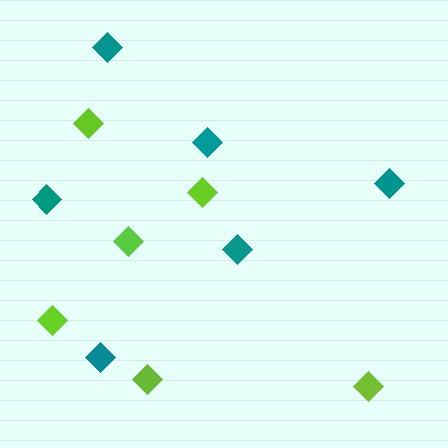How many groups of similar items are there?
There are 2 groups: one group of lime diamonds (6) and one group of teal diamonds (6).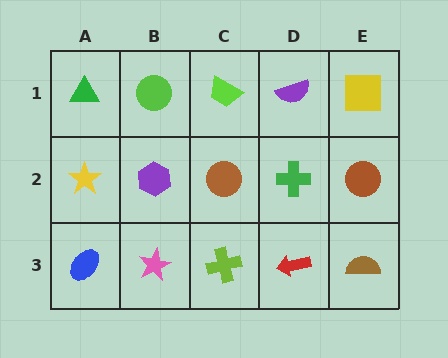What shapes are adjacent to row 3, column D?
A green cross (row 2, column D), a lime cross (row 3, column C), a brown semicircle (row 3, column E).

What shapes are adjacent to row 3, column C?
A brown circle (row 2, column C), a pink star (row 3, column B), a red arrow (row 3, column D).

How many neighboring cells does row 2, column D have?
4.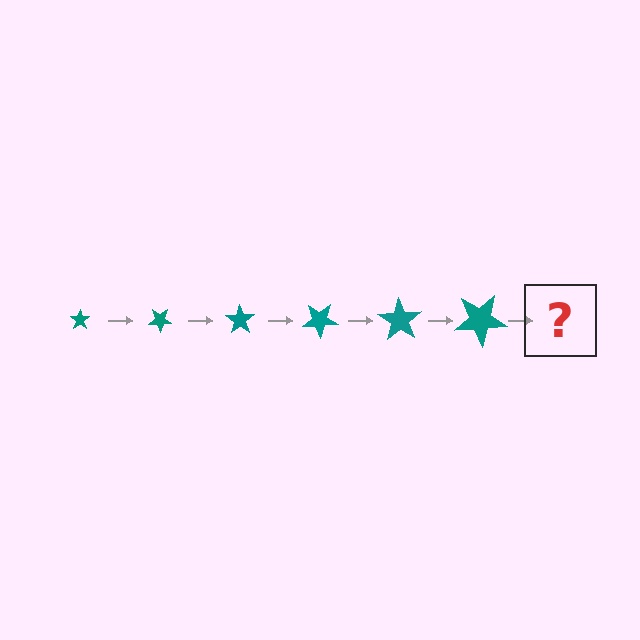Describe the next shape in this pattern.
It should be a star, larger than the previous one and rotated 210 degrees from the start.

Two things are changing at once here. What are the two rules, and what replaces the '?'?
The two rules are that the star grows larger each step and it rotates 35 degrees each step. The '?' should be a star, larger than the previous one and rotated 210 degrees from the start.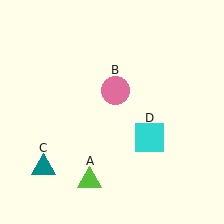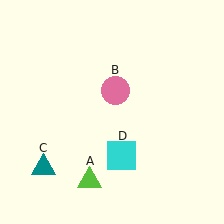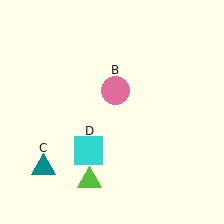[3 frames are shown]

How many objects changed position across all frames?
1 object changed position: cyan square (object D).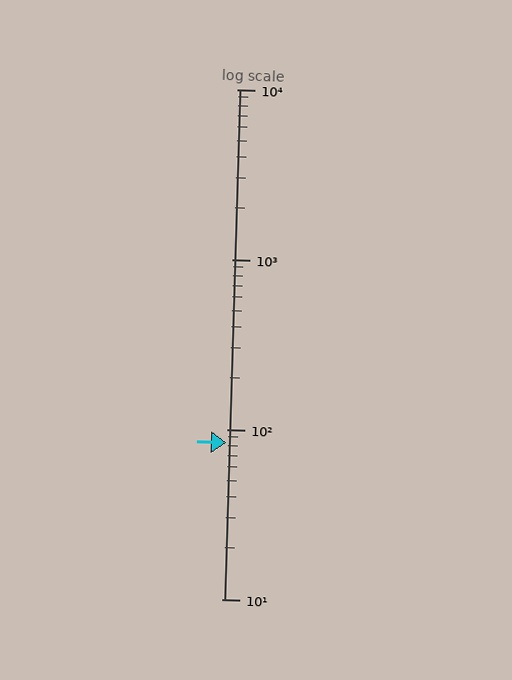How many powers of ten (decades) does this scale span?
The scale spans 3 decades, from 10 to 10000.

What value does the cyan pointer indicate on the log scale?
The pointer indicates approximately 83.